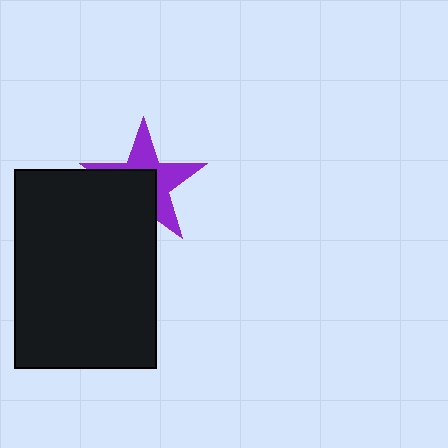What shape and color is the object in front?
The object in front is a black rectangle.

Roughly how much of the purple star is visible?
About half of it is visible (roughly 52%).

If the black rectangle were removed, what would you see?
You would see the complete purple star.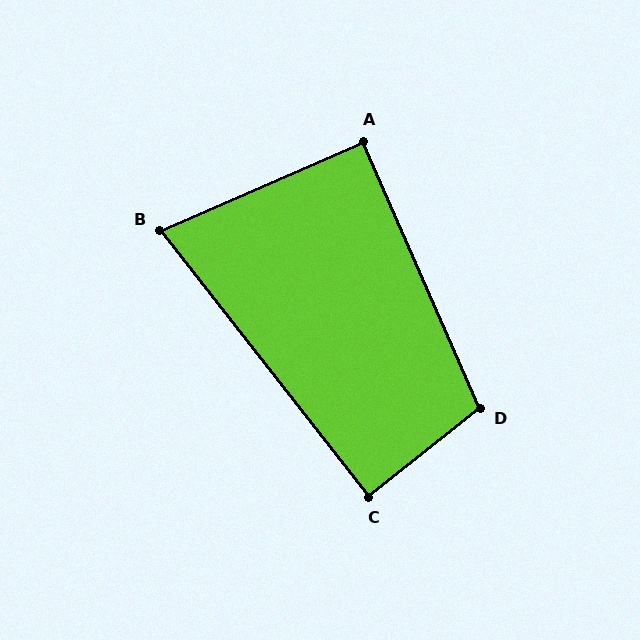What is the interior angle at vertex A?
Approximately 90 degrees (approximately right).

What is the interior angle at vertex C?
Approximately 90 degrees (approximately right).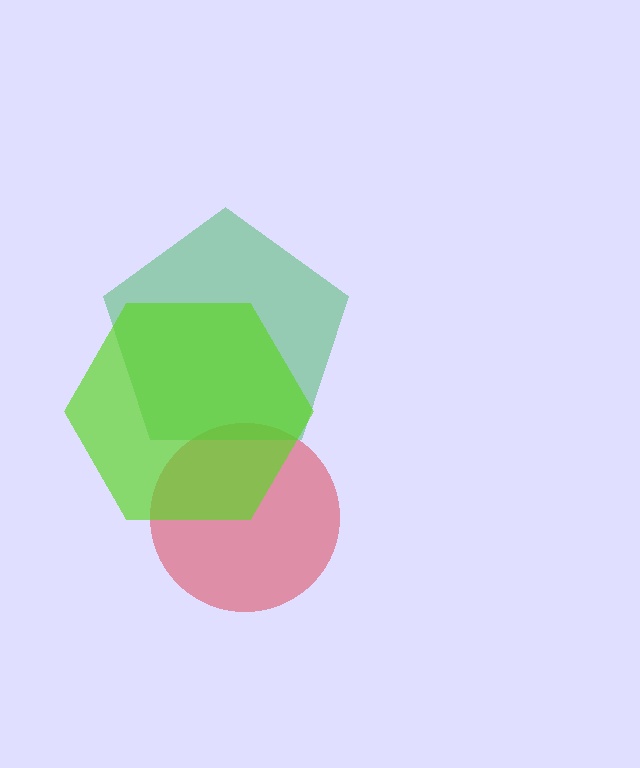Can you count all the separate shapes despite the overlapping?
Yes, there are 3 separate shapes.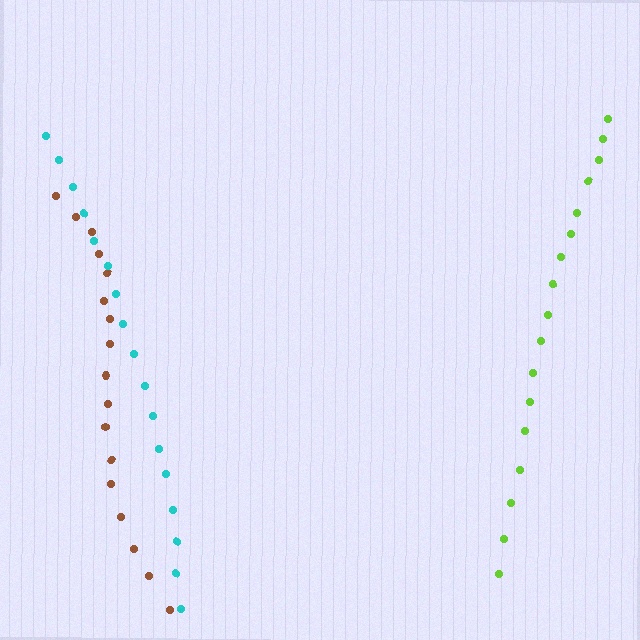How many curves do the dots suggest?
There are 3 distinct paths.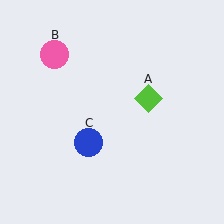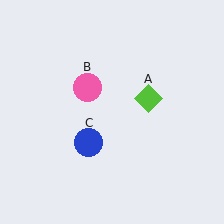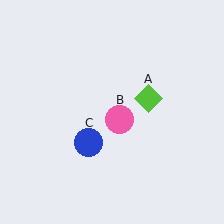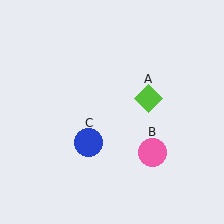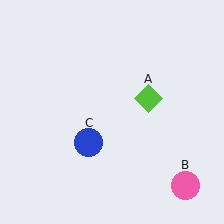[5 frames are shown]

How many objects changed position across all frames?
1 object changed position: pink circle (object B).